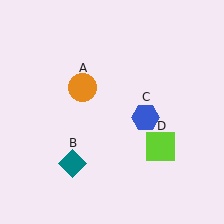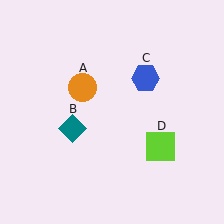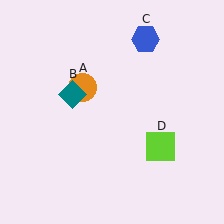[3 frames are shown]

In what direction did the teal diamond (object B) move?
The teal diamond (object B) moved up.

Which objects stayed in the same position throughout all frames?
Orange circle (object A) and lime square (object D) remained stationary.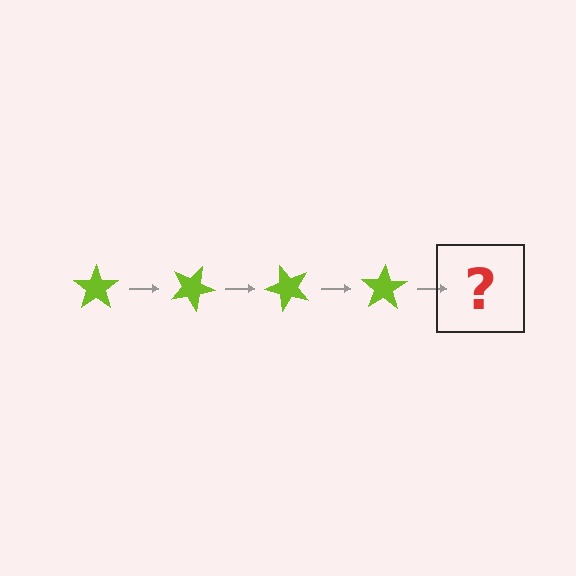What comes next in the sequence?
The next element should be a lime star rotated 100 degrees.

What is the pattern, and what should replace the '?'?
The pattern is that the star rotates 25 degrees each step. The '?' should be a lime star rotated 100 degrees.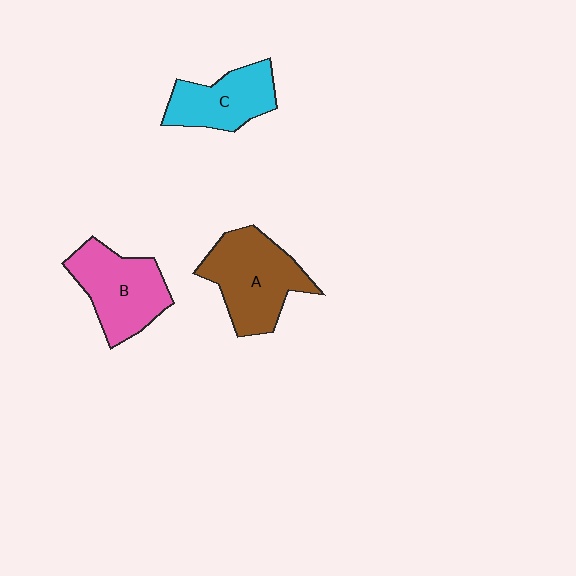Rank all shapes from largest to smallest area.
From largest to smallest: A (brown), B (pink), C (cyan).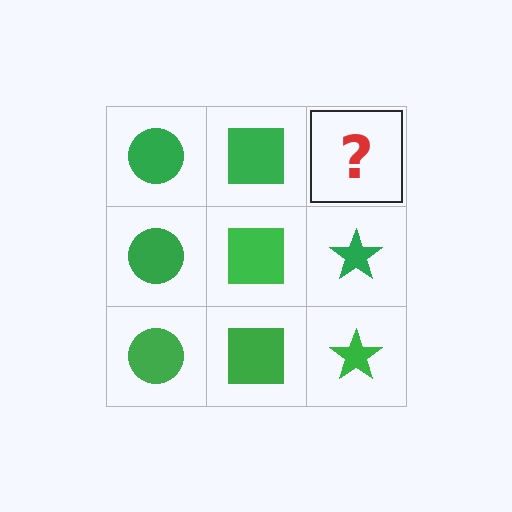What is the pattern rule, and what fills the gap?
The rule is that each column has a consistent shape. The gap should be filled with a green star.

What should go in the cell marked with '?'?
The missing cell should contain a green star.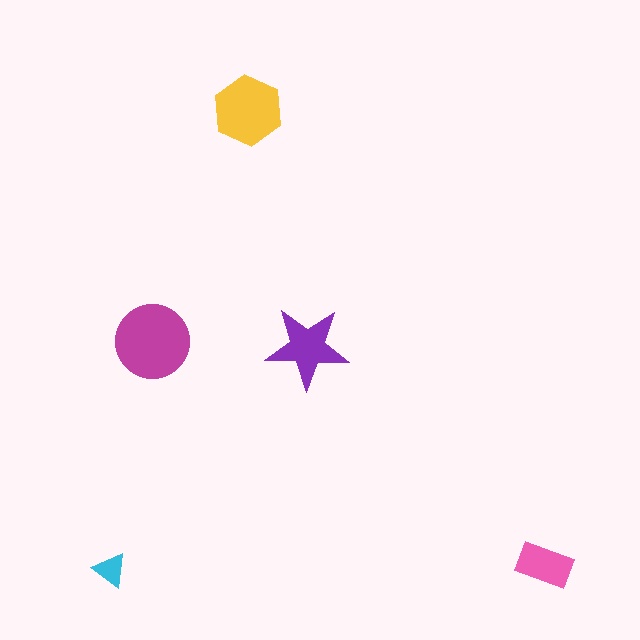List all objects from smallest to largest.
The cyan triangle, the pink rectangle, the purple star, the yellow hexagon, the magenta circle.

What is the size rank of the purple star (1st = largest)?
3rd.